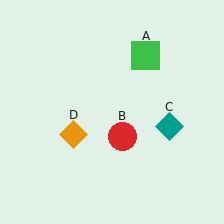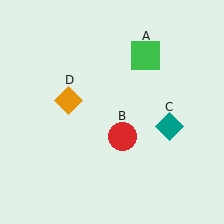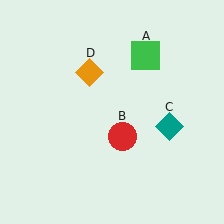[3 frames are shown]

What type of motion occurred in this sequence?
The orange diamond (object D) rotated clockwise around the center of the scene.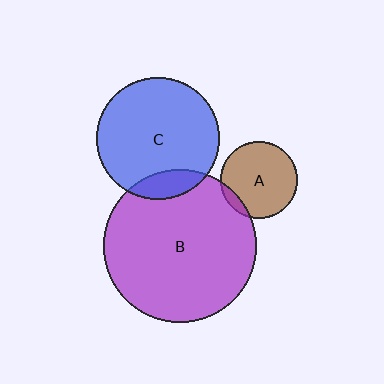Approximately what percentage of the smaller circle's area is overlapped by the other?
Approximately 10%.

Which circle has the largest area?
Circle B (purple).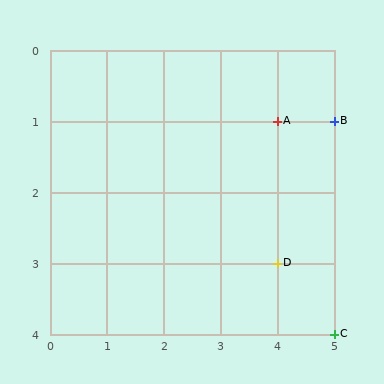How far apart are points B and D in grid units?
Points B and D are 1 column and 2 rows apart (about 2.2 grid units diagonally).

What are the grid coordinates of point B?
Point B is at grid coordinates (5, 1).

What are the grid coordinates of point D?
Point D is at grid coordinates (4, 3).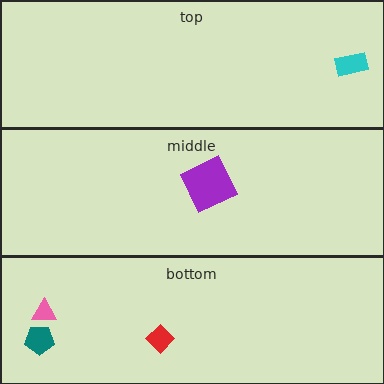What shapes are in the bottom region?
The red diamond, the pink triangle, the teal pentagon.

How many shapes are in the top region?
1.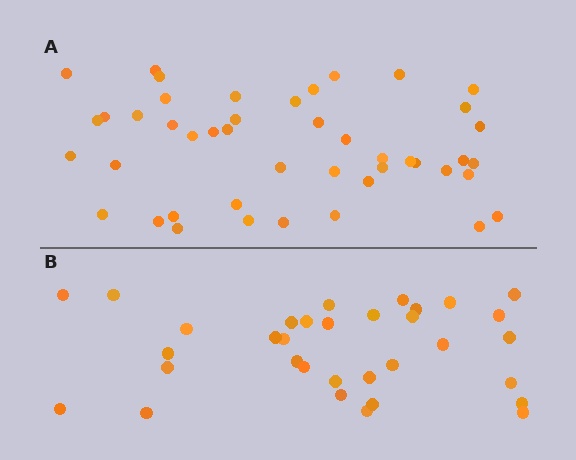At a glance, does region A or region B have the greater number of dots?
Region A (the top region) has more dots.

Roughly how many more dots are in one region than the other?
Region A has roughly 12 or so more dots than region B.